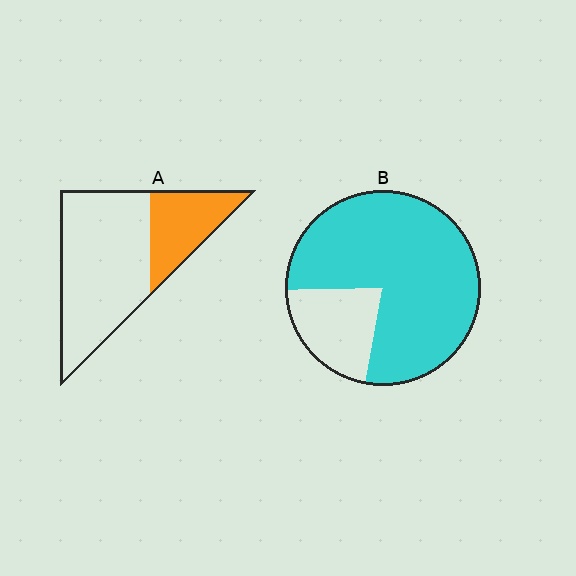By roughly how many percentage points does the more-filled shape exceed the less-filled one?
By roughly 50 percentage points (B over A).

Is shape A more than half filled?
No.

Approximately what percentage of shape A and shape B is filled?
A is approximately 30% and B is approximately 80%.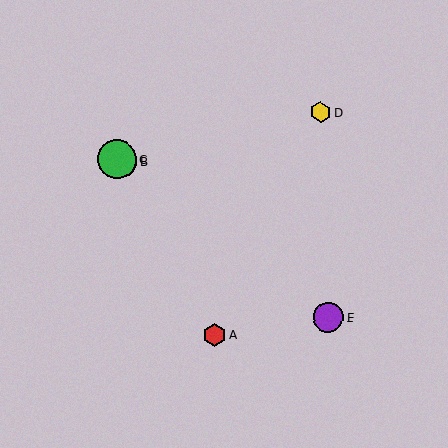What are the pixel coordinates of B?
Object B is at (120, 161).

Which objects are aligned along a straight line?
Objects B, C, E are aligned along a straight line.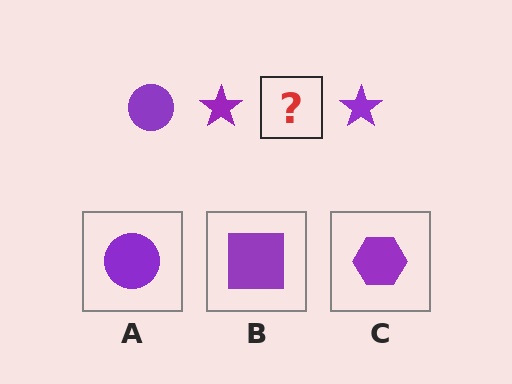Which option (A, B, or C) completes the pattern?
A.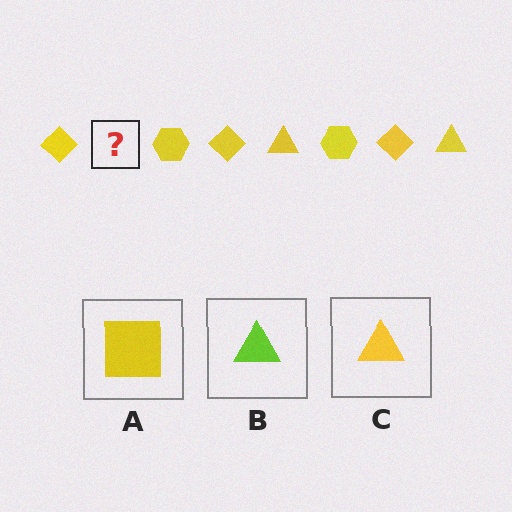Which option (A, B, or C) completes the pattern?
C.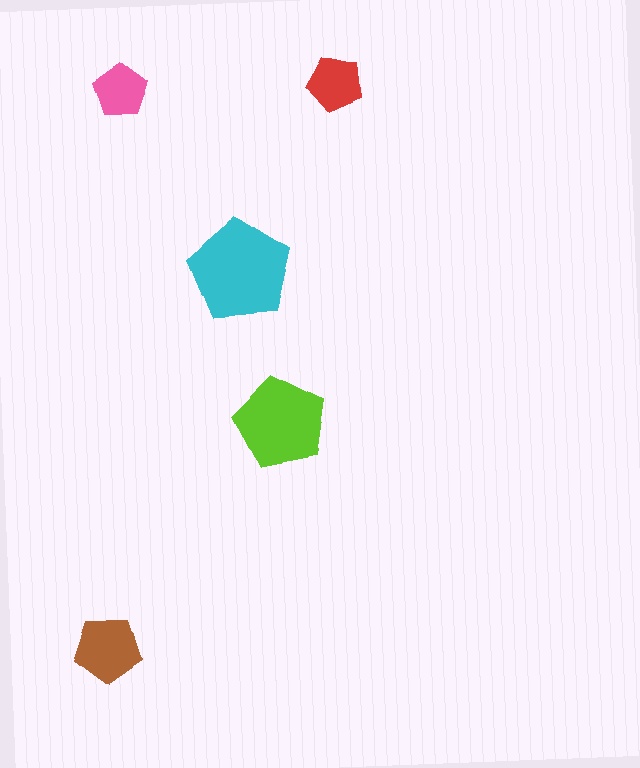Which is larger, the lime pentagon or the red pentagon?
The lime one.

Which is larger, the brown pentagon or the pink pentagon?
The brown one.